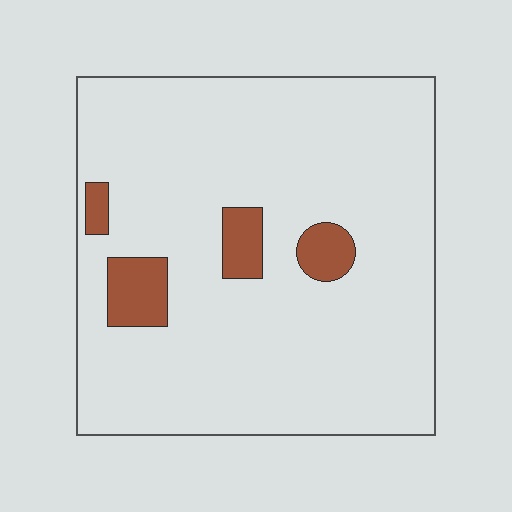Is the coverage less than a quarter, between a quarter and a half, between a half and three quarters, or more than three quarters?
Less than a quarter.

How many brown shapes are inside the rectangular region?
4.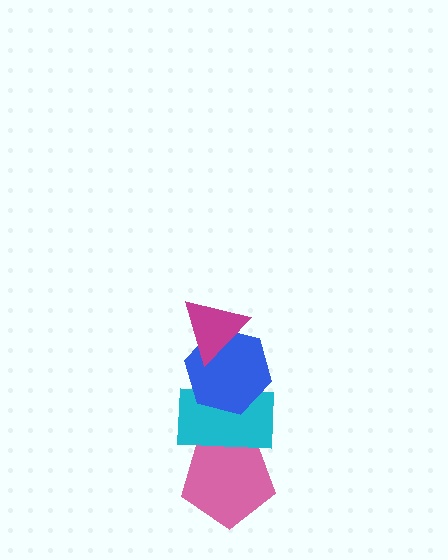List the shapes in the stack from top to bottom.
From top to bottom: the magenta triangle, the blue hexagon, the cyan rectangle, the pink pentagon.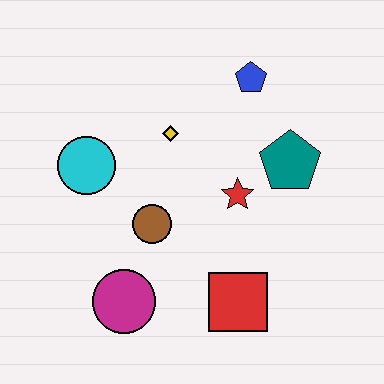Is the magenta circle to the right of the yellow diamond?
No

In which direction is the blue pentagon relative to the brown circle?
The blue pentagon is above the brown circle.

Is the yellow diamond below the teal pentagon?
No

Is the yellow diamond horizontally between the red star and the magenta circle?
Yes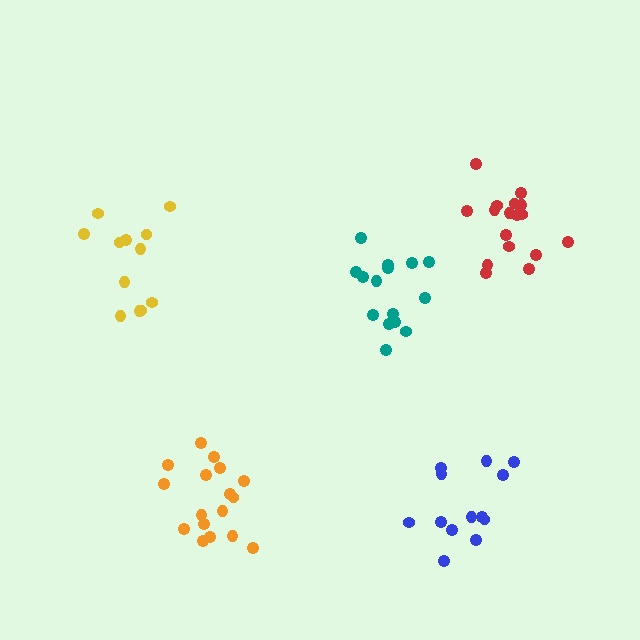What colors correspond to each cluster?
The clusters are colored: red, blue, yellow, teal, orange.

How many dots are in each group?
Group 1: 17 dots, Group 2: 13 dots, Group 3: 12 dots, Group 4: 15 dots, Group 5: 17 dots (74 total).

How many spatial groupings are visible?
There are 5 spatial groupings.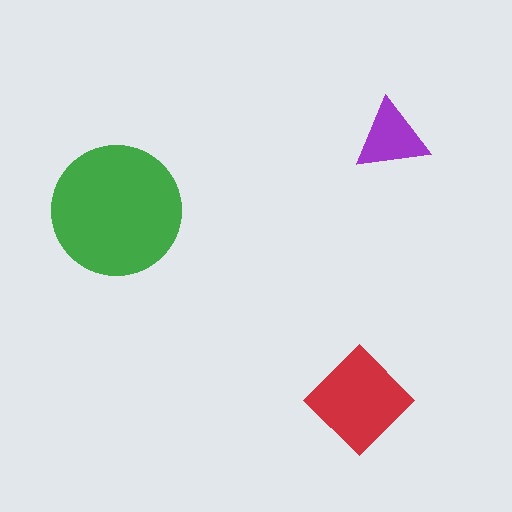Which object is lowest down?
The red diamond is bottommost.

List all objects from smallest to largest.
The purple triangle, the red diamond, the green circle.